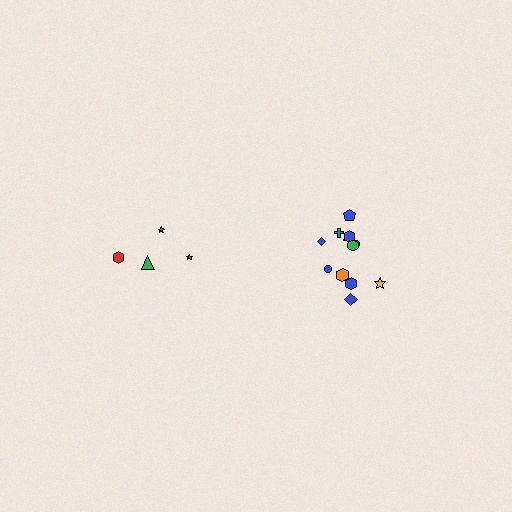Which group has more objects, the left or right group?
The right group.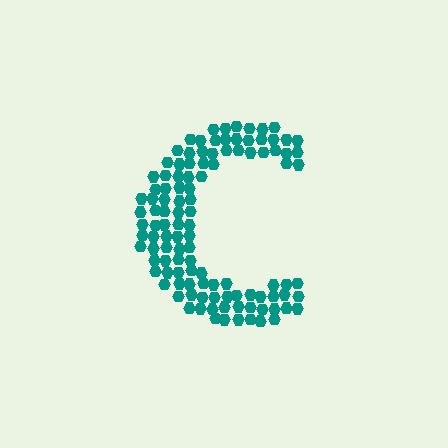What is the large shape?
The large shape is the letter C.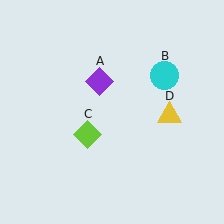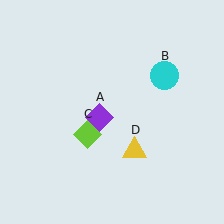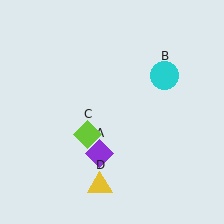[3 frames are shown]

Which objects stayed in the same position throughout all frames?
Cyan circle (object B) and lime diamond (object C) remained stationary.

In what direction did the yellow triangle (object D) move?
The yellow triangle (object D) moved down and to the left.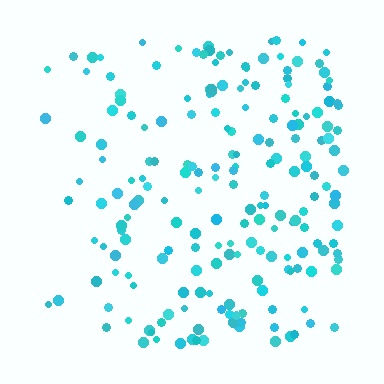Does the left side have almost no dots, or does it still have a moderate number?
Still a moderate number, just noticeably fewer than the right.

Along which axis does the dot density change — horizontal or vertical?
Horizontal.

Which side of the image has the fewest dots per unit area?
The left.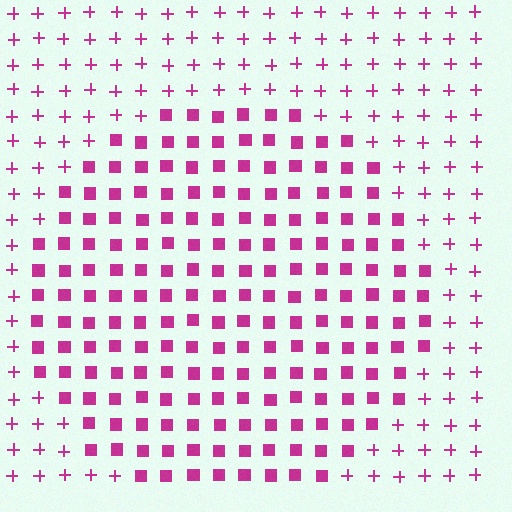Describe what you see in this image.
The image is filled with small magenta elements arranged in a uniform grid. A circle-shaped region contains squares, while the surrounding area contains plus signs. The boundary is defined purely by the change in element shape.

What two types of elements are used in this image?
The image uses squares inside the circle region and plus signs outside it.